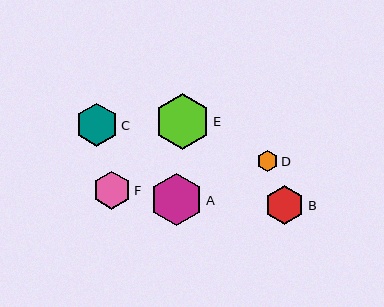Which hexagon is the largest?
Hexagon E is the largest with a size of approximately 56 pixels.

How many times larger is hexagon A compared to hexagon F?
Hexagon A is approximately 1.4 times the size of hexagon F.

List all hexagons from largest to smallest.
From largest to smallest: E, A, C, B, F, D.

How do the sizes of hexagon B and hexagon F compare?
Hexagon B and hexagon F are approximately the same size.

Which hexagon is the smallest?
Hexagon D is the smallest with a size of approximately 21 pixels.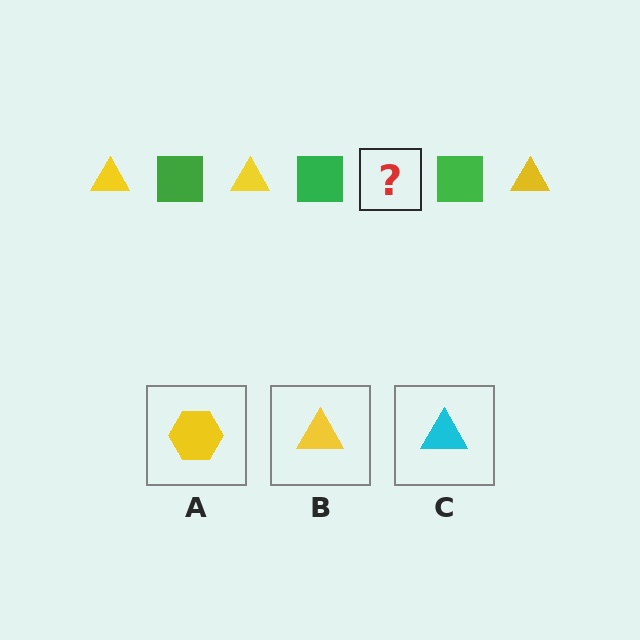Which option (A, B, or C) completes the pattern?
B.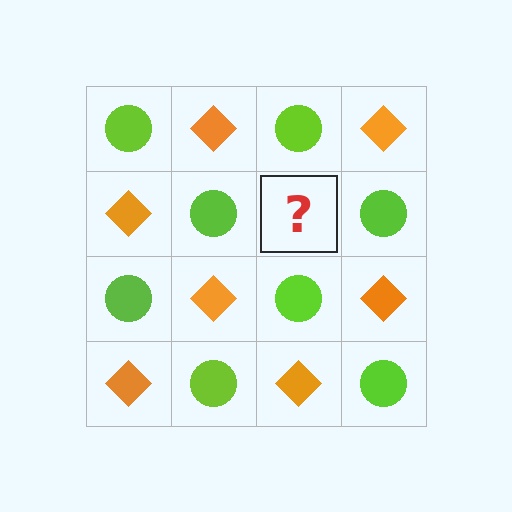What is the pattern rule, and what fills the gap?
The rule is that it alternates lime circle and orange diamond in a checkerboard pattern. The gap should be filled with an orange diamond.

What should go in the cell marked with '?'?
The missing cell should contain an orange diamond.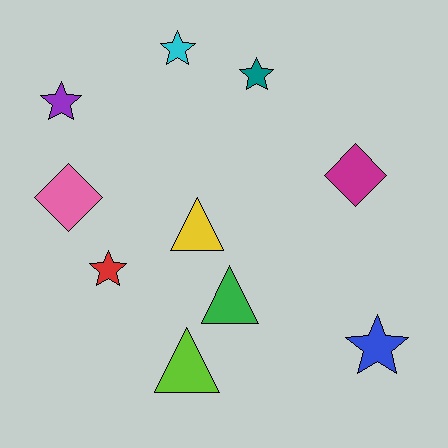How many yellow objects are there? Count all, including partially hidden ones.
There is 1 yellow object.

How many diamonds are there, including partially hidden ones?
There are 2 diamonds.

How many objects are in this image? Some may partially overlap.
There are 10 objects.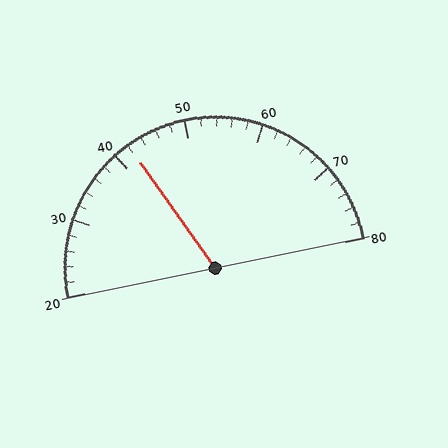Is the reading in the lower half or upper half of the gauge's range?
The reading is in the lower half of the range (20 to 80).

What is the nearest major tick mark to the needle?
The nearest major tick mark is 40.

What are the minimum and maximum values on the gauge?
The gauge ranges from 20 to 80.